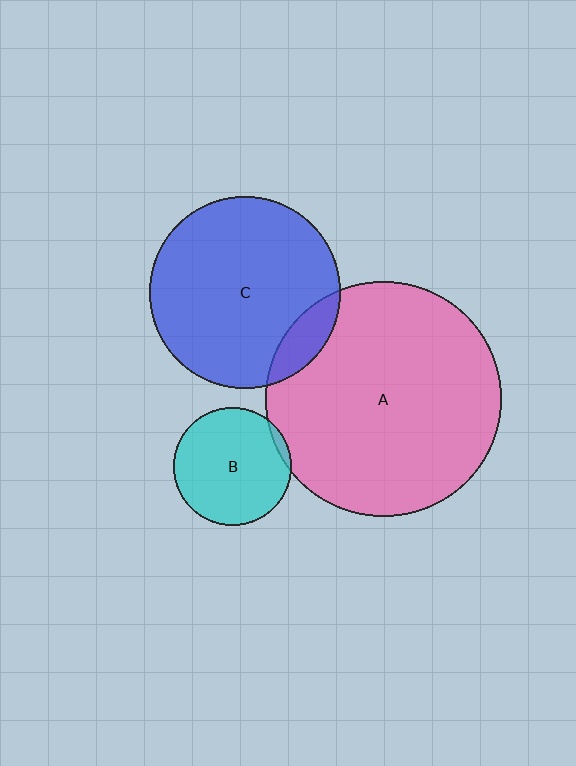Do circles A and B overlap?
Yes.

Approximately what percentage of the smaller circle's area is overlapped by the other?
Approximately 5%.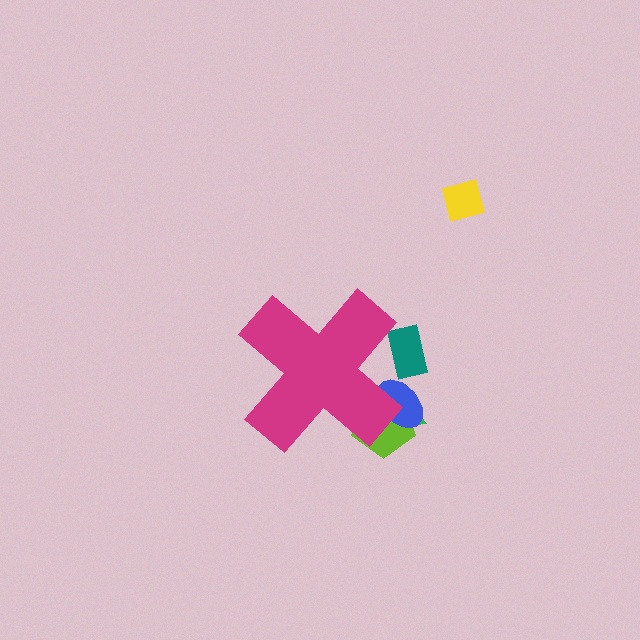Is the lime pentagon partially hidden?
Yes, the lime pentagon is partially hidden behind the magenta cross.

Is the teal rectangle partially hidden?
Yes, the teal rectangle is partially hidden behind the magenta cross.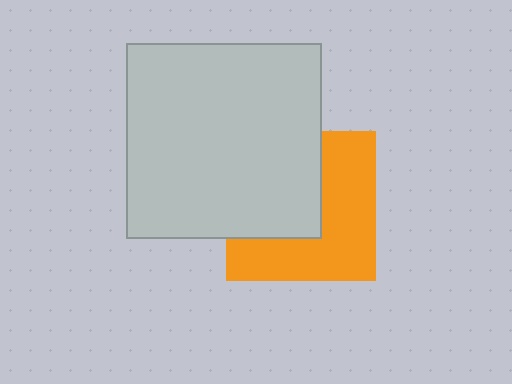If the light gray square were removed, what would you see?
You would see the complete orange square.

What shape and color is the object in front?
The object in front is a light gray square.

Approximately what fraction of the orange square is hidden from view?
Roughly 46% of the orange square is hidden behind the light gray square.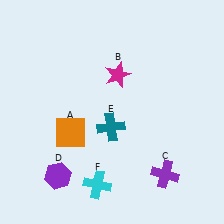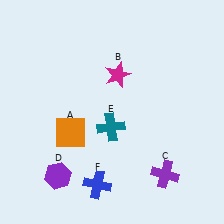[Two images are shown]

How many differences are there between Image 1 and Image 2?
There is 1 difference between the two images.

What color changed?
The cross (F) changed from cyan in Image 1 to blue in Image 2.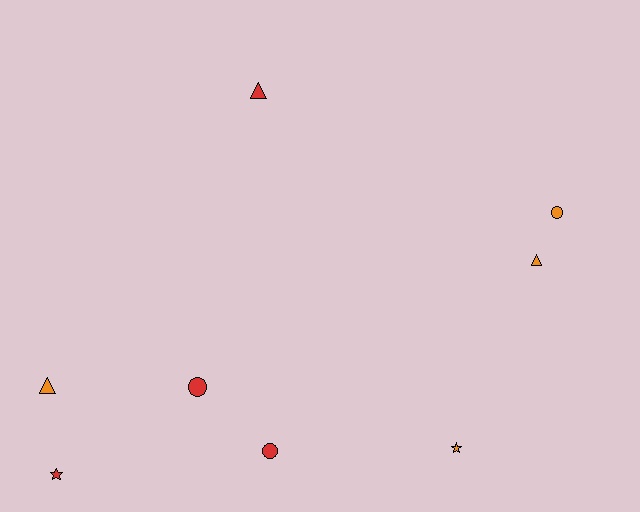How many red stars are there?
There is 1 red star.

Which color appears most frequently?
Red, with 4 objects.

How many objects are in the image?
There are 8 objects.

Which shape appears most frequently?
Circle, with 3 objects.